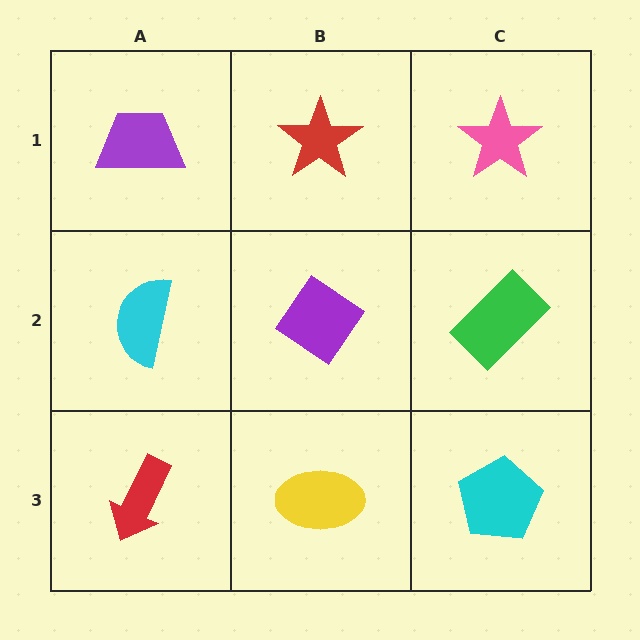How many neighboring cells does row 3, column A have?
2.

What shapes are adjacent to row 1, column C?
A green rectangle (row 2, column C), a red star (row 1, column B).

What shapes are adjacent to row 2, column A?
A purple trapezoid (row 1, column A), a red arrow (row 3, column A), a purple diamond (row 2, column B).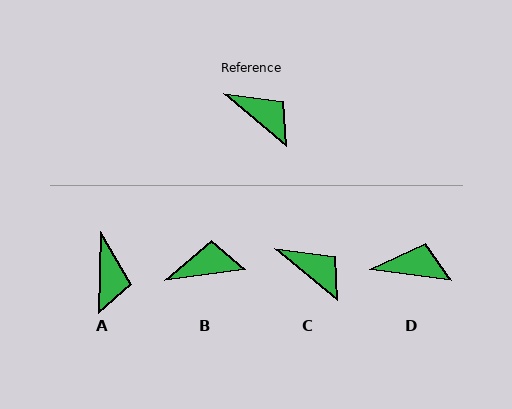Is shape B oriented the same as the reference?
No, it is off by about 47 degrees.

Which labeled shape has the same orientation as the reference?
C.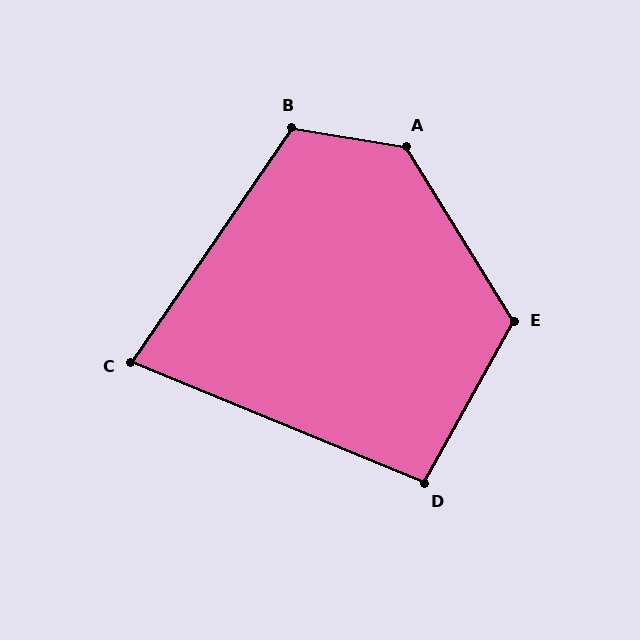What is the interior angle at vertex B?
Approximately 115 degrees (obtuse).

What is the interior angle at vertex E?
Approximately 120 degrees (obtuse).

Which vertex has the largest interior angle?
A, at approximately 131 degrees.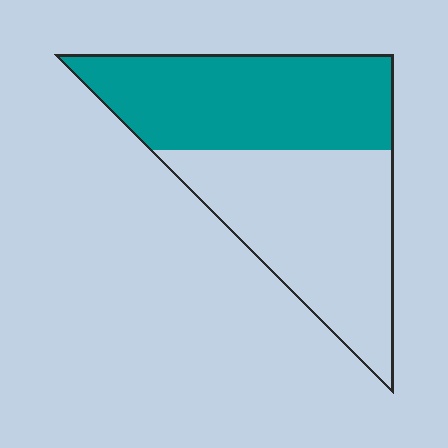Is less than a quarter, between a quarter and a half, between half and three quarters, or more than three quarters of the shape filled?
Between a quarter and a half.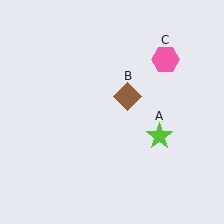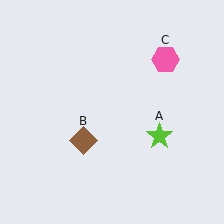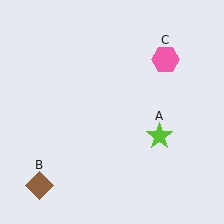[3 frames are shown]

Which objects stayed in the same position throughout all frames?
Lime star (object A) and pink hexagon (object C) remained stationary.